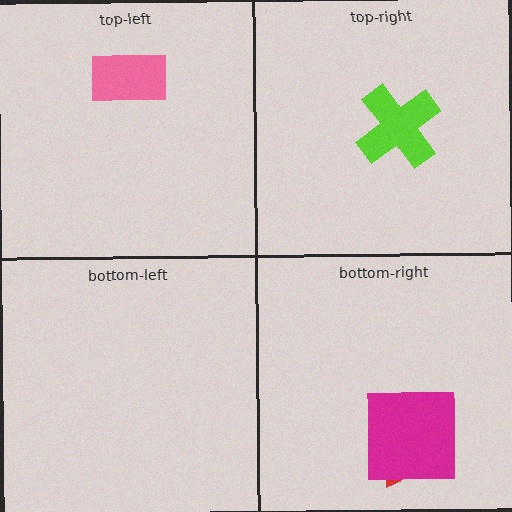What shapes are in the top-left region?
The pink rectangle.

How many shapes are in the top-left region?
1.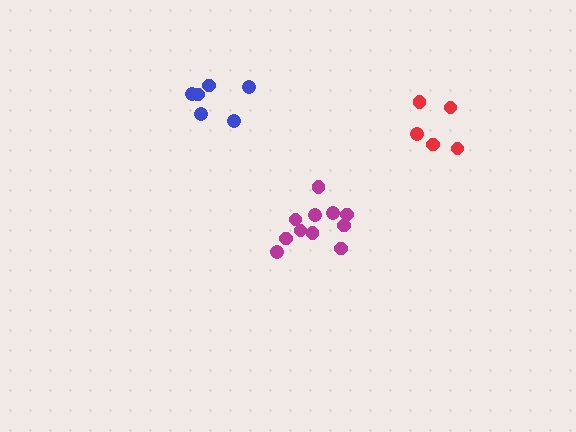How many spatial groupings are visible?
There are 3 spatial groupings.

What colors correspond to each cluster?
The clusters are colored: blue, magenta, red.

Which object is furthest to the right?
The red cluster is rightmost.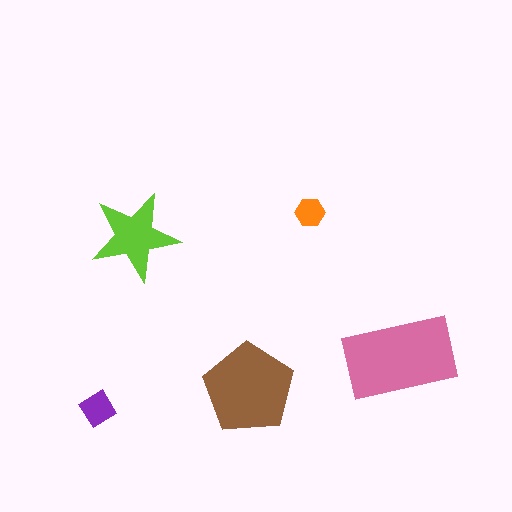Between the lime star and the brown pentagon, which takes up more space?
The brown pentagon.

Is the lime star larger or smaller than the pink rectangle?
Smaller.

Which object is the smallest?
The orange hexagon.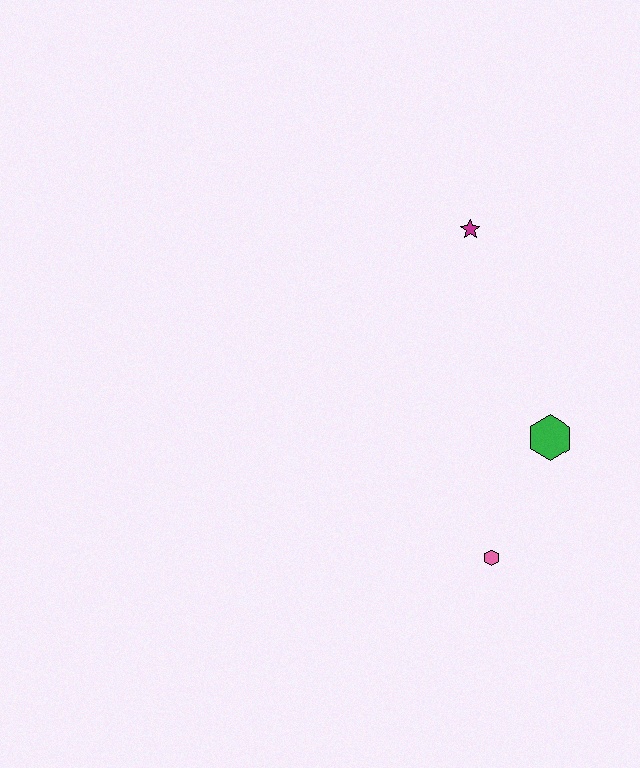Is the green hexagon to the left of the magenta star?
No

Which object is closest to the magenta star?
The green hexagon is closest to the magenta star.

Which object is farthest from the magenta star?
The pink hexagon is farthest from the magenta star.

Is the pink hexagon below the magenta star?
Yes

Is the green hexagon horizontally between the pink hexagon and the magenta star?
No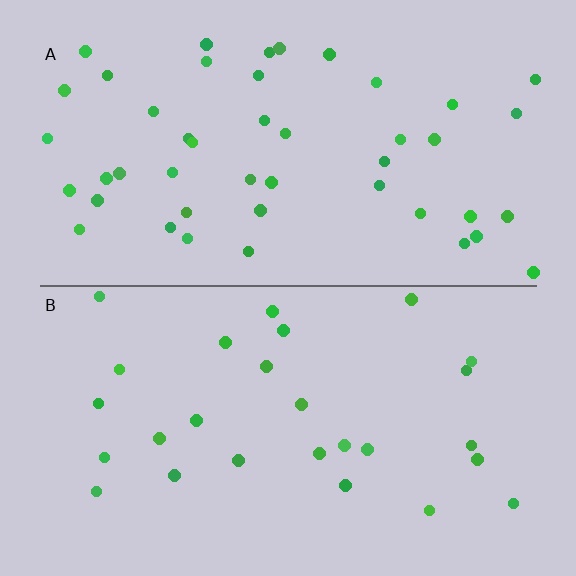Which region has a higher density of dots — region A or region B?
A (the top).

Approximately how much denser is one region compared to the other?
Approximately 1.7× — region A over region B.